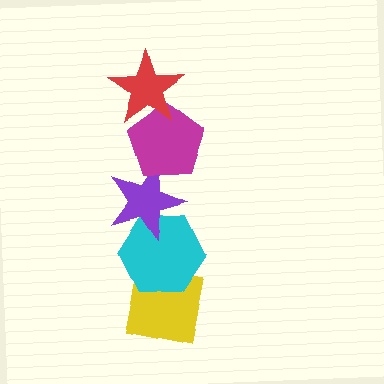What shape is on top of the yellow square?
The cyan hexagon is on top of the yellow square.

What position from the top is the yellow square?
The yellow square is 5th from the top.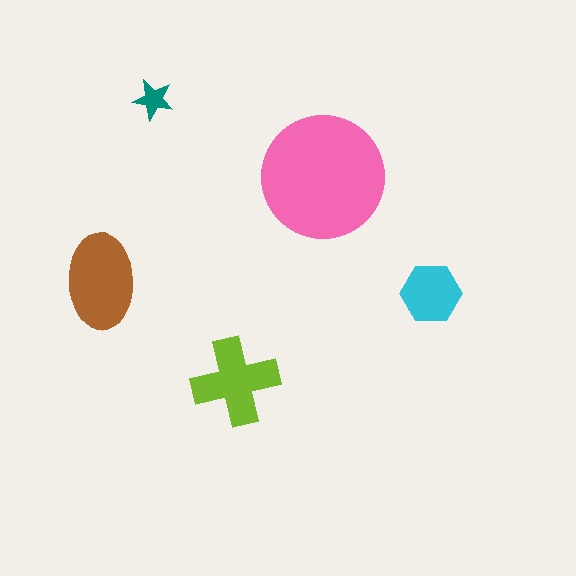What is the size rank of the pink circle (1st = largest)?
1st.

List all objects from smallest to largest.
The teal star, the cyan hexagon, the lime cross, the brown ellipse, the pink circle.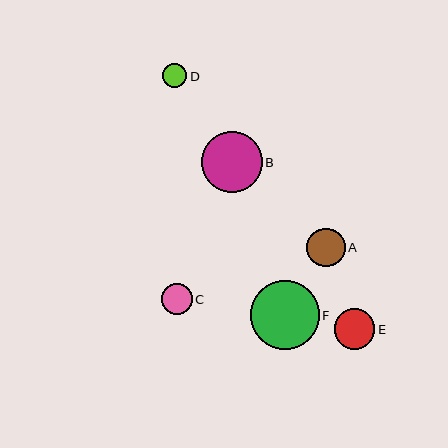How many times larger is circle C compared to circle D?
Circle C is approximately 1.3 times the size of circle D.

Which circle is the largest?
Circle F is the largest with a size of approximately 69 pixels.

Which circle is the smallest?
Circle D is the smallest with a size of approximately 24 pixels.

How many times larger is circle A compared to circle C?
Circle A is approximately 1.2 times the size of circle C.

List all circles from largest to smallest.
From largest to smallest: F, B, E, A, C, D.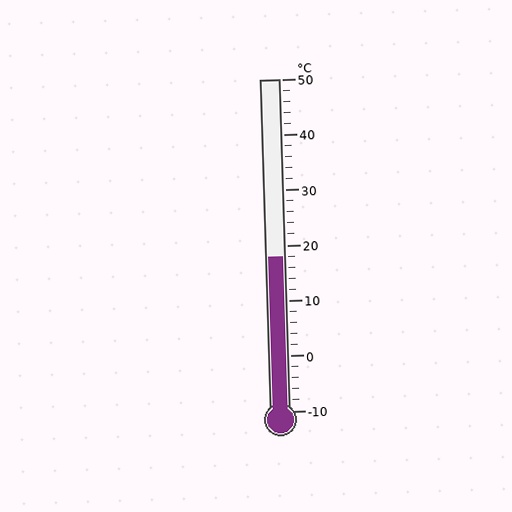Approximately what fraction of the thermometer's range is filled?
The thermometer is filled to approximately 45% of its range.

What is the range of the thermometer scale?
The thermometer scale ranges from -10°C to 50°C.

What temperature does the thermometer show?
The thermometer shows approximately 18°C.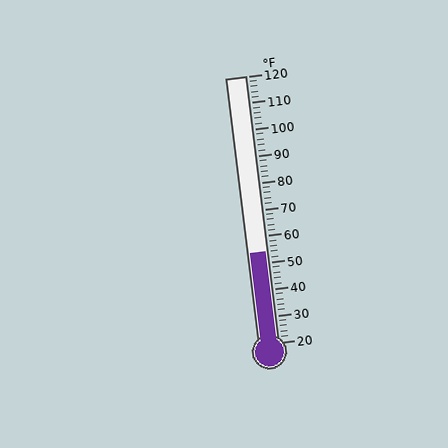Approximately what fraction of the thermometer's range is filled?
The thermometer is filled to approximately 35% of its range.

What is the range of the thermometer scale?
The thermometer scale ranges from 20°F to 120°F.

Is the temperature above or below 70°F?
The temperature is below 70°F.